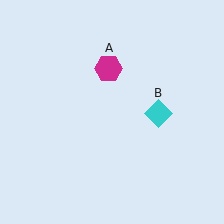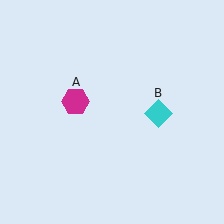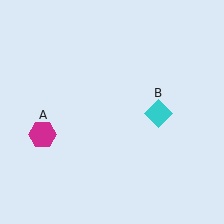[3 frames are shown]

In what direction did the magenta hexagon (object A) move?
The magenta hexagon (object A) moved down and to the left.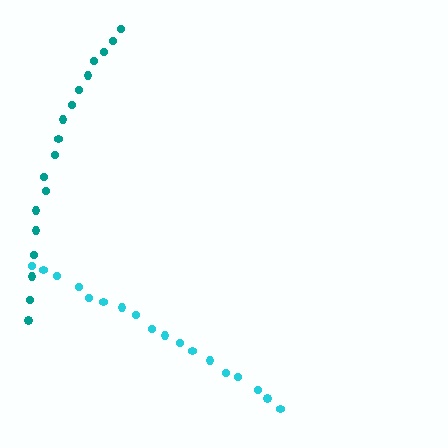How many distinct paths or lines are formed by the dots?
There are 2 distinct paths.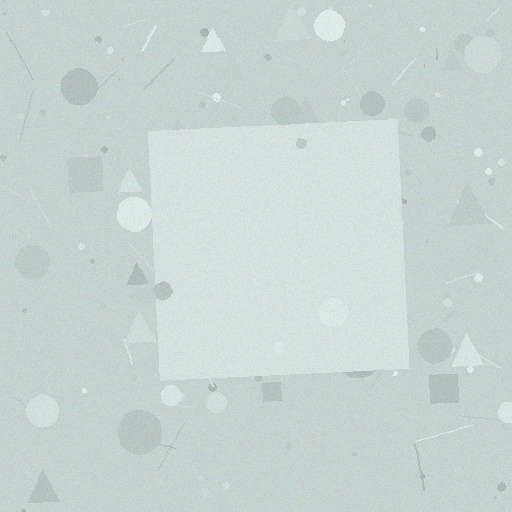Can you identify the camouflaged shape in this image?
The camouflaged shape is a square.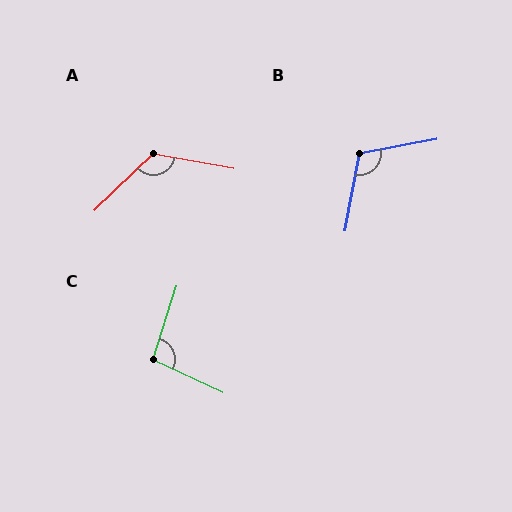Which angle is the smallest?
C, at approximately 98 degrees.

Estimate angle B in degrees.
Approximately 112 degrees.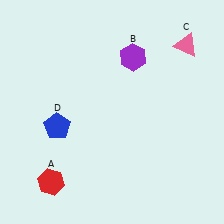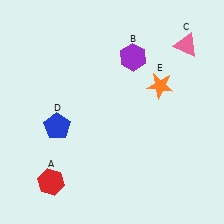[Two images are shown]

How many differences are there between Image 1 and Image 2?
There is 1 difference between the two images.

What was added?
An orange star (E) was added in Image 2.